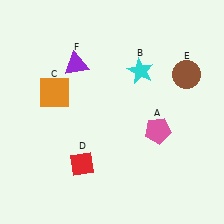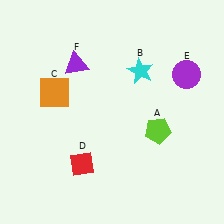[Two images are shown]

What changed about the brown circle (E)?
In Image 1, E is brown. In Image 2, it changed to purple.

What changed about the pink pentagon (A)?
In Image 1, A is pink. In Image 2, it changed to lime.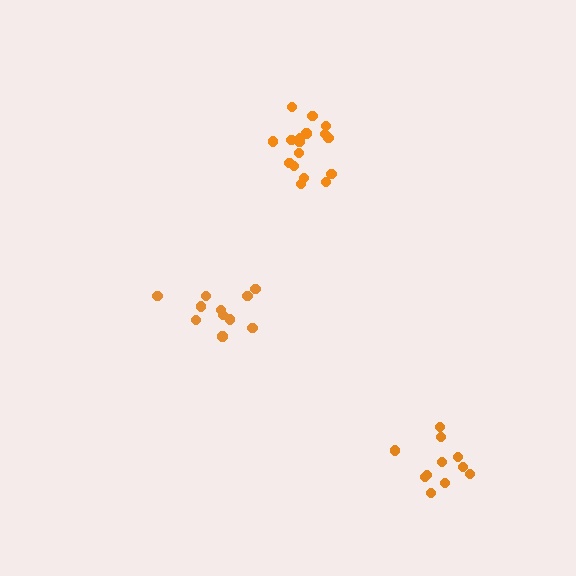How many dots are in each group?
Group 1: 11 dots, Group 2: 11 dots, Group 3: 17 dots (39 total).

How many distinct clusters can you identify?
There are 3 distinct clusters.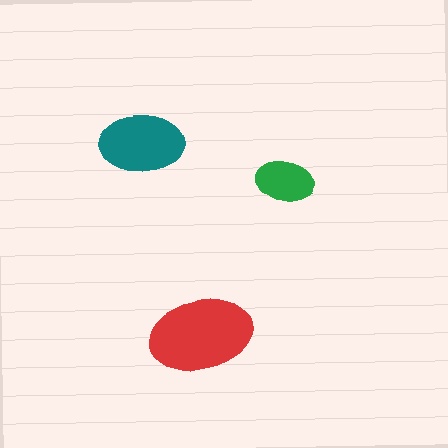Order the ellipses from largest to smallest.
the red one, the teal one, the green one.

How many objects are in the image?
There are 3 objects in the image.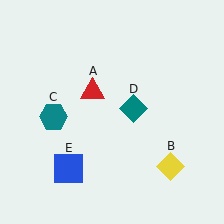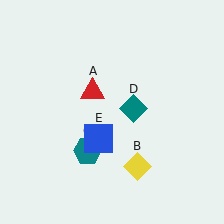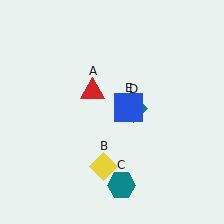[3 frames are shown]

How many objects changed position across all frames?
3 objects changed position: yellow diamond (object B), teal hexagon (object C), blue square (object E).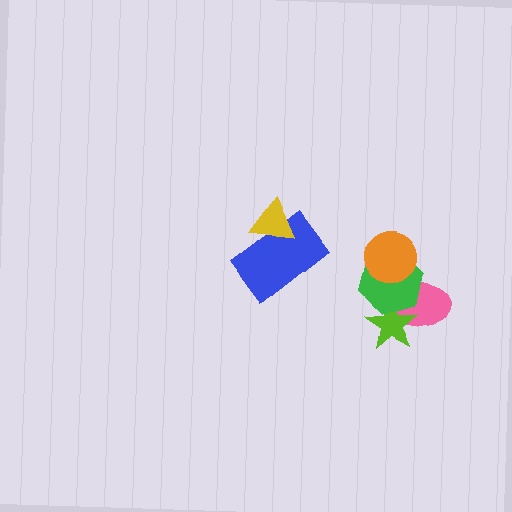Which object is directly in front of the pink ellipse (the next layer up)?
The lime star is directly in front of the pink ellipse.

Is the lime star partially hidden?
Yes, it is partially covered by another shape.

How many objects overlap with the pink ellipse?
2 objects overlap with the pink ellipse.